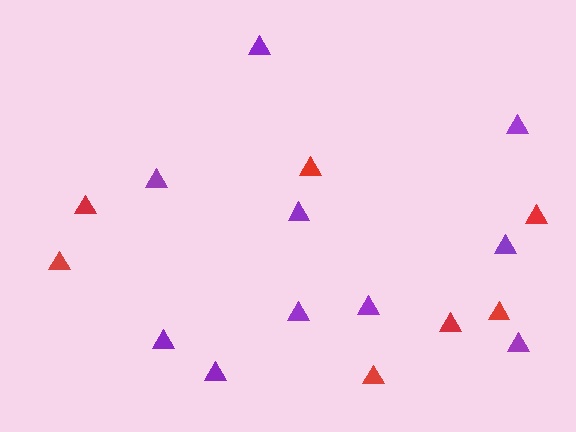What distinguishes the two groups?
There are 2 groups: one group of purple triangles (10) and one group of red triangles (7).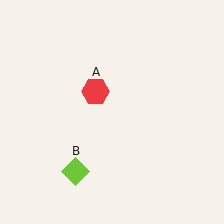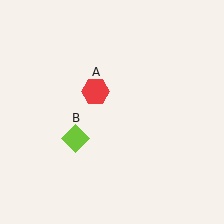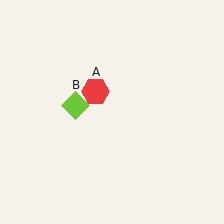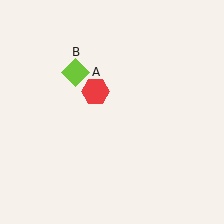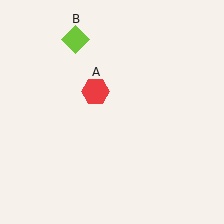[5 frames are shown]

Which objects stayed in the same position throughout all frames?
Red hexagon (object A) remained stationary.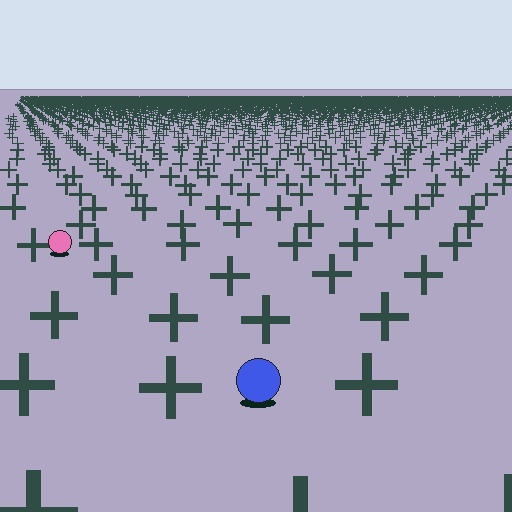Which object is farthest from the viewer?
The pink circle is farthest from the viewer. It appears smaller and the ground texture around it is denser.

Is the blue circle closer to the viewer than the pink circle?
Yes. The blue circle is closer — you can tell from the texture gradient: the ground texture is coarser near it.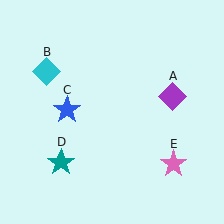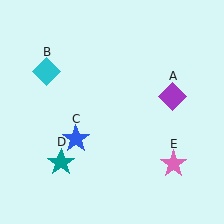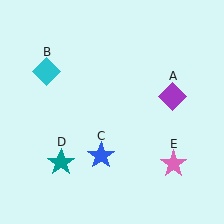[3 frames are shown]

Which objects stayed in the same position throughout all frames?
Purple diamond (object A) and cyan diamond (object B) and teal star (object D) and pink star (object E) remained stationary.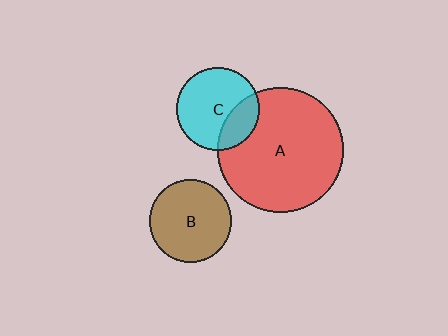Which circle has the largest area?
Circle A (red).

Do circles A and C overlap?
Yes.